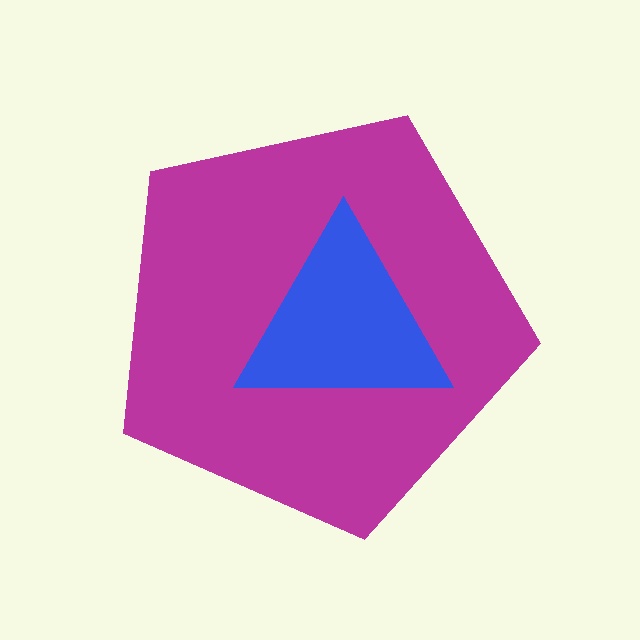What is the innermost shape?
The blue triangle.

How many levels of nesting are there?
2.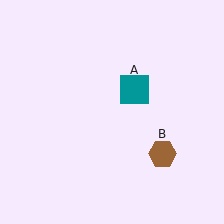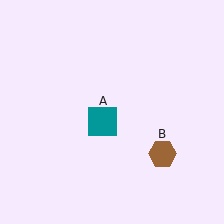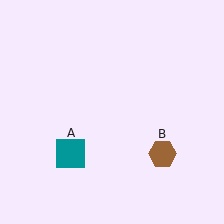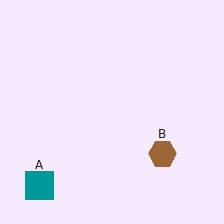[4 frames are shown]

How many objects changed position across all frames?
1 object changed position: teal square (object A).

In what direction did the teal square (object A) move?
The teal square (object A) moved down and to the left.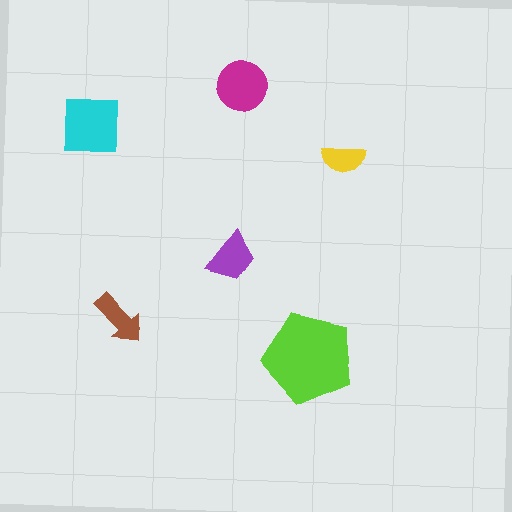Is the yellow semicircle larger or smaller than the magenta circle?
Smaller.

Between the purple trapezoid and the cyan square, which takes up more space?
The cyan square.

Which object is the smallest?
The yellow semicircle.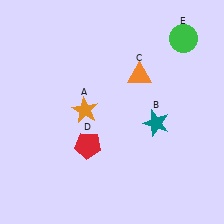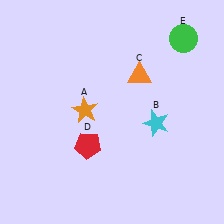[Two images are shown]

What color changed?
The star (B) changed from teal in Image 1 to cyan in Image 2.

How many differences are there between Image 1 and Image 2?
There is 1 difference between the two images.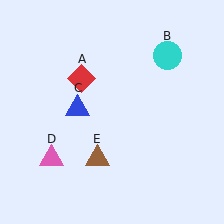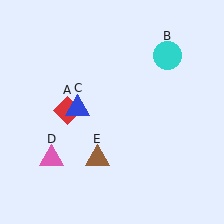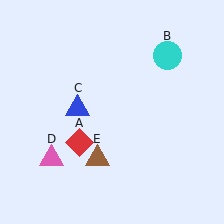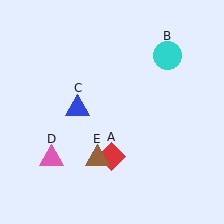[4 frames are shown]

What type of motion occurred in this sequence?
The red diamond (object A) rotated counterclockwise around the center of the scene.